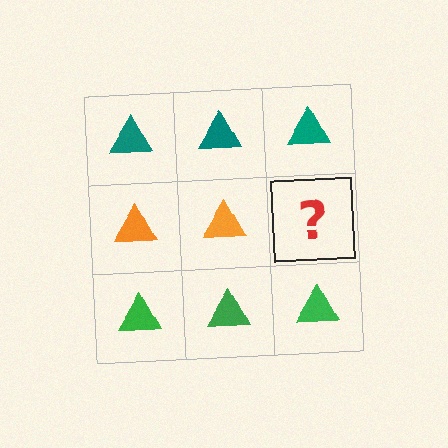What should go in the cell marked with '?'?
The missing cell should contain an orange triangle.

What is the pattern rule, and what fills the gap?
The rule is that each row has a consistent color. The gap should be filled with an orange triangle.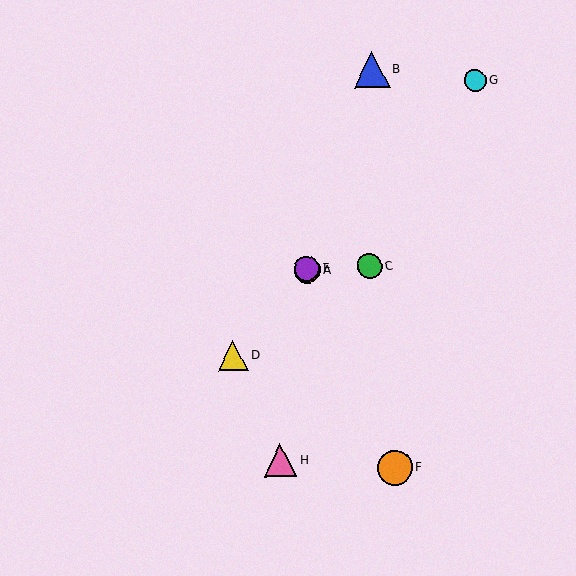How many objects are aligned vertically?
2 objects (A, E) are aligned vertically.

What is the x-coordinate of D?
Object D is at x≈233.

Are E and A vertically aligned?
Yes, both are at x≈307.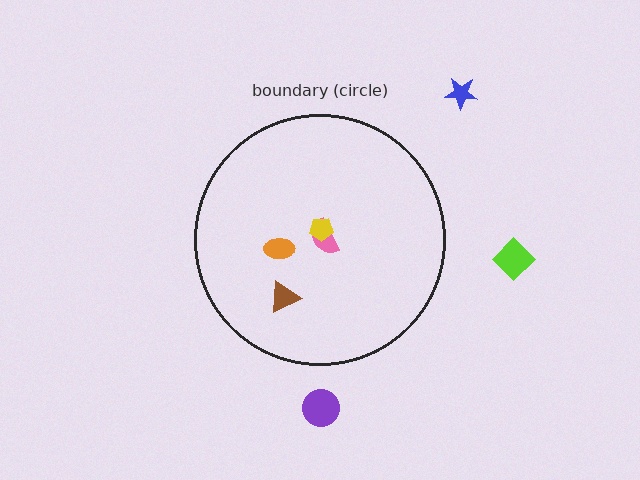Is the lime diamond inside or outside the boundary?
Outside.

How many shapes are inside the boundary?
4 inside, 3 outside.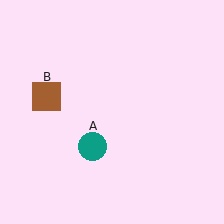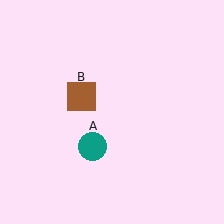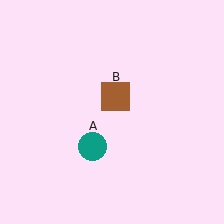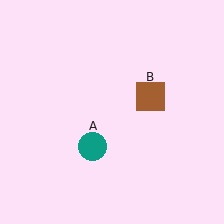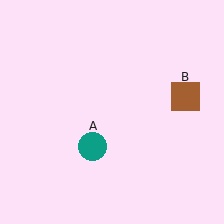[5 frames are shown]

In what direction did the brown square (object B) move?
The brown square (object B) moved right.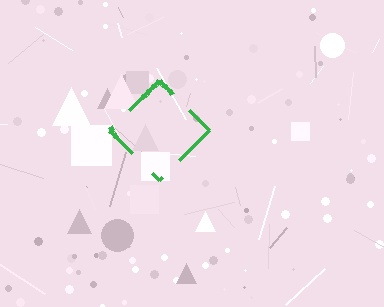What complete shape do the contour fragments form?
The contour fragments form a diamond.